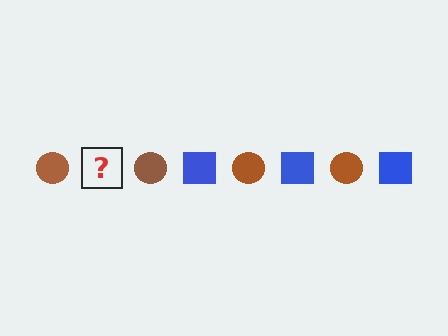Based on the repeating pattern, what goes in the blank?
The blank should be a blue square.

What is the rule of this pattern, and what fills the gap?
The rule is that the pattern alternates between brown circle and blue square. The gap should be filled with a blue square.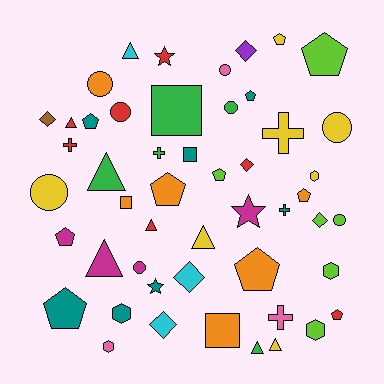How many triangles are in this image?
There are 8 triangles.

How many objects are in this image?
There are 50 objects.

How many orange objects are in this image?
There are 6 orange objects.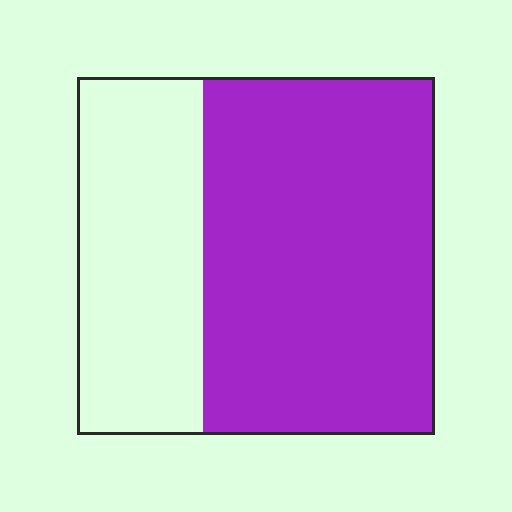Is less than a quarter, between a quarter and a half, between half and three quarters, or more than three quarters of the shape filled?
Between half and three quarters.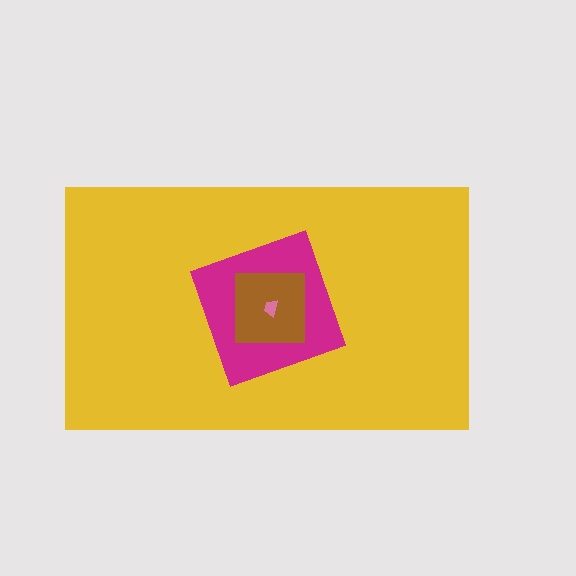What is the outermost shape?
The yellow rectangle.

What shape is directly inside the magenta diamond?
The brown square.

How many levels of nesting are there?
4.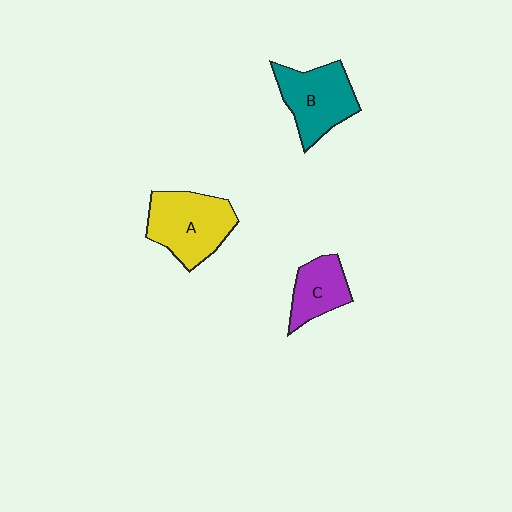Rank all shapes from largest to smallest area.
From largest to smallest: A (yellow), B (teal), C (purple).